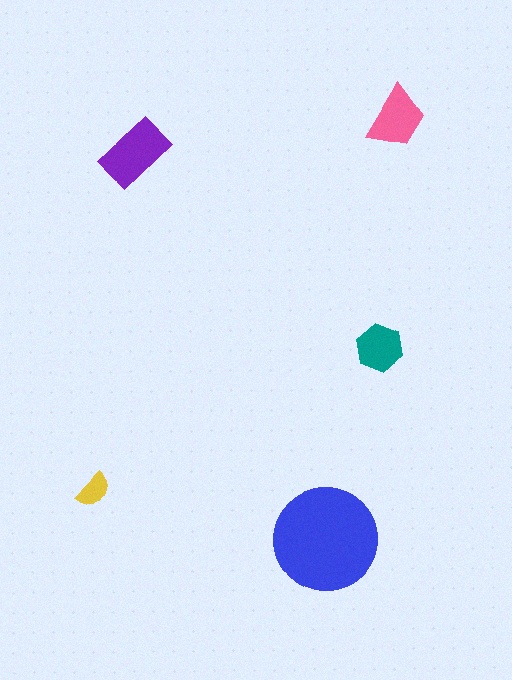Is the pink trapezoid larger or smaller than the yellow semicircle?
Larger.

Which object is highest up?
The pink trapezoid is topmost.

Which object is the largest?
The blue circle.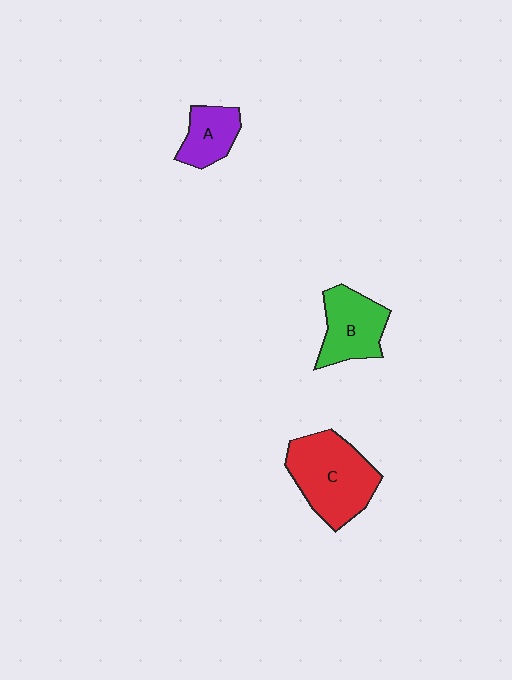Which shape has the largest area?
Shape C (red).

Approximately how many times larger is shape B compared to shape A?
Approximately 1.4 times.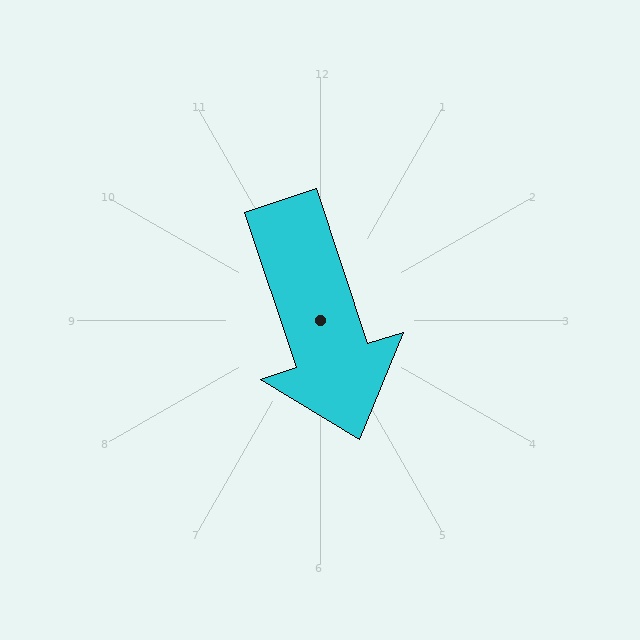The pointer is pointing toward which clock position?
Roughly 5 o'clock.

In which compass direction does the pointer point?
South.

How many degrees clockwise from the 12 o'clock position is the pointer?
Approximately 162 degrees.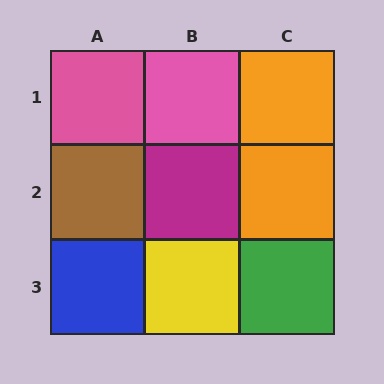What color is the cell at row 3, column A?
Blue.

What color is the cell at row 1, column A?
Pink.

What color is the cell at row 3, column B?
Yellow.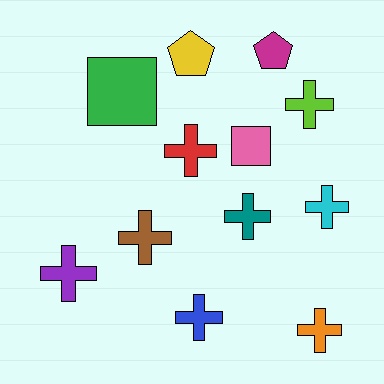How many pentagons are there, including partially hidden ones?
There are 2 pentagons.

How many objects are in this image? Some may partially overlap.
There are 12 objects.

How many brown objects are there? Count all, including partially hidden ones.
There is 1 brown object.